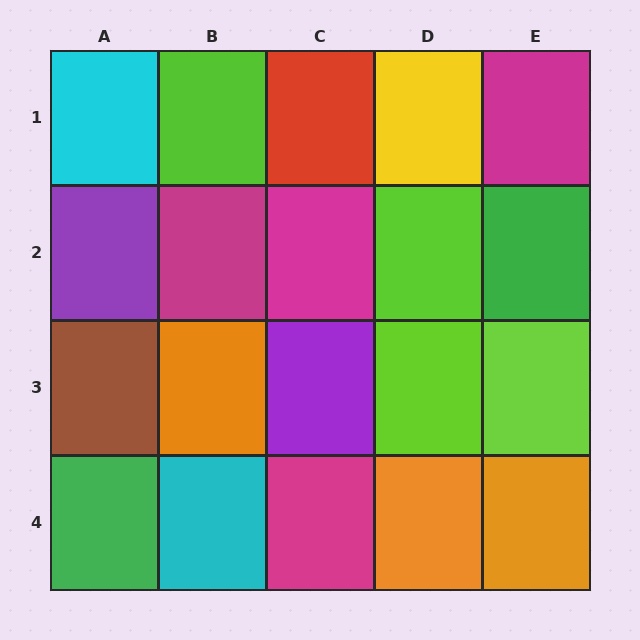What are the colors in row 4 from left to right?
Green, cyan, magenta, orange, orange.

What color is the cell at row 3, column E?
Lime.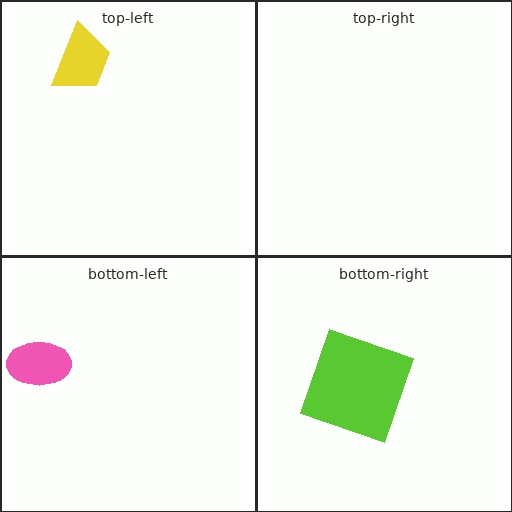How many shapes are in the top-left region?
1.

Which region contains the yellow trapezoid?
The top-left region.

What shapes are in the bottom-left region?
The pink ellipse.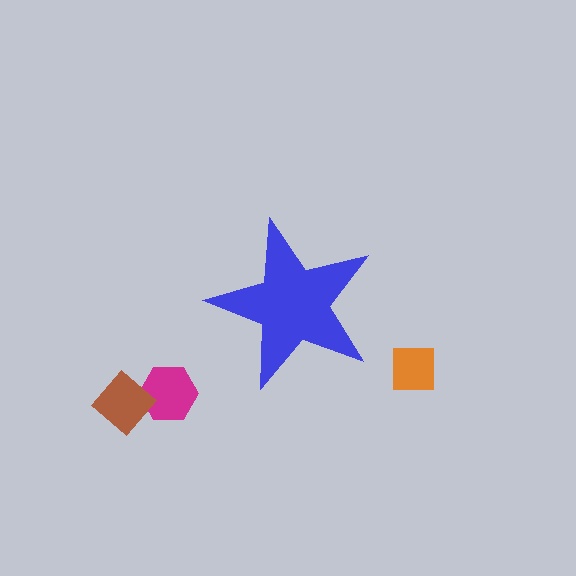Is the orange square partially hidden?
No, the orange square is fully visible.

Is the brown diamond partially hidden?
No, the brown diamond is fully visible.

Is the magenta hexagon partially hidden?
No, the magenta hexagon is fully visible.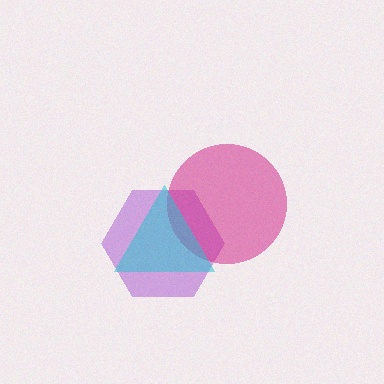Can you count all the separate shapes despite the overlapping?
Yes, there are 3 separate shapes.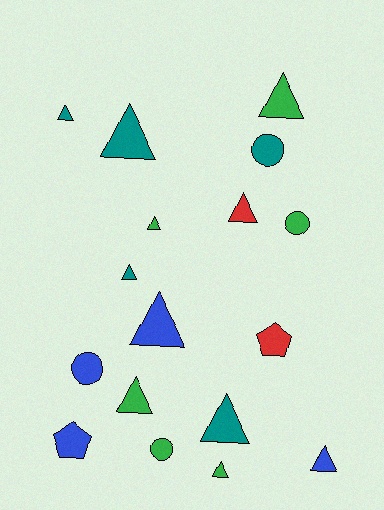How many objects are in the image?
There are 17 objects.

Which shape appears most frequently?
Triangle, with 11 objects.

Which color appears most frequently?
Green, with 6 objects.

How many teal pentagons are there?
There are no teal pentagons.